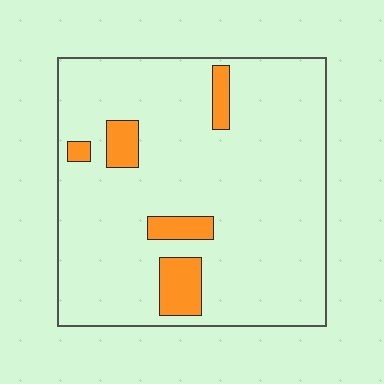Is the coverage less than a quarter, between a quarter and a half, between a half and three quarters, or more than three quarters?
Less than a quarter.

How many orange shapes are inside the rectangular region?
5.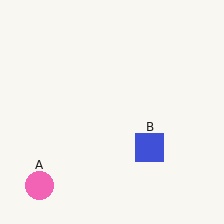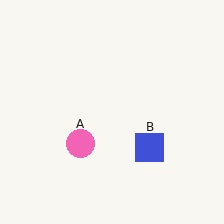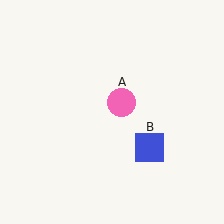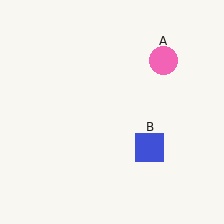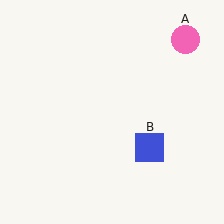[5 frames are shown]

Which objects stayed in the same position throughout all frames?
Blue square (object B) remained stationary.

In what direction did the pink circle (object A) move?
The pink circle (object A) moved up and to the right.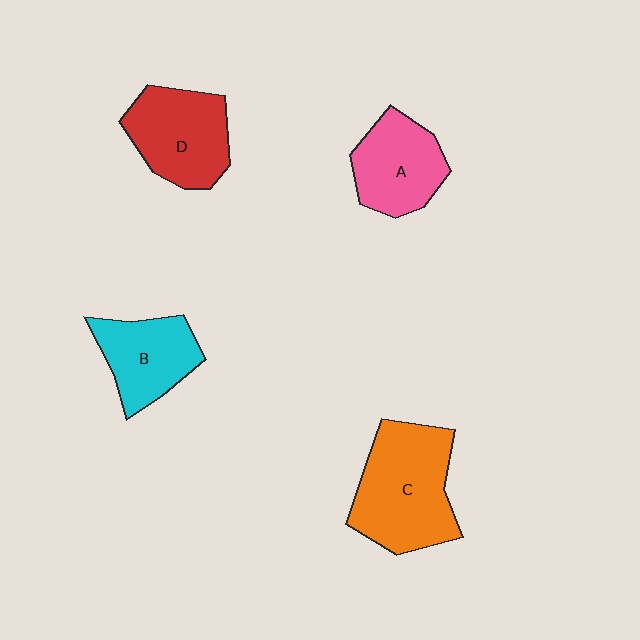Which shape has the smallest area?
Shape B (cyan).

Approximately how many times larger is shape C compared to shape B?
Approximately 1.5 times.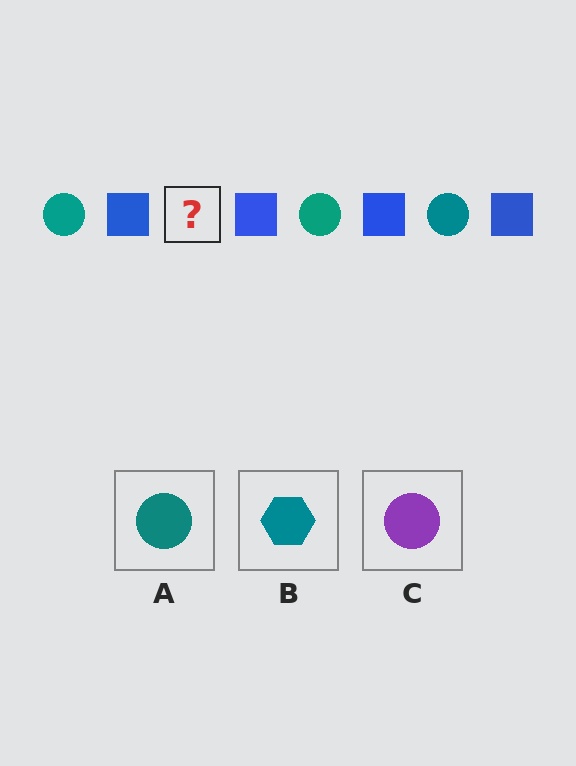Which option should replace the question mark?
Option A.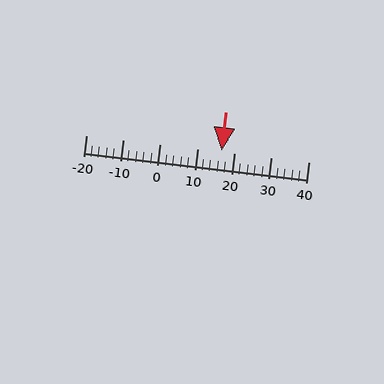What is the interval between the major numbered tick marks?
The major tick marks are spaced 10 units apart.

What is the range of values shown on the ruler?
The ruler shows values from -20 to 40.